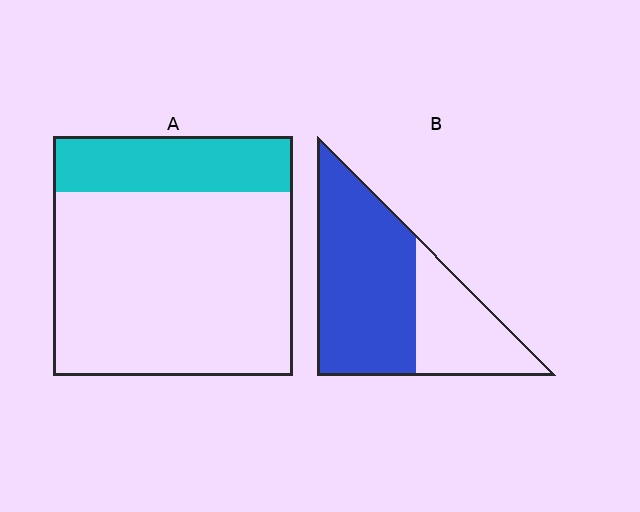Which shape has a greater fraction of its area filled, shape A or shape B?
Shape B.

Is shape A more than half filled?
No.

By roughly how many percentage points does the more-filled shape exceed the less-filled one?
By roughly 40 percentage points (B over A).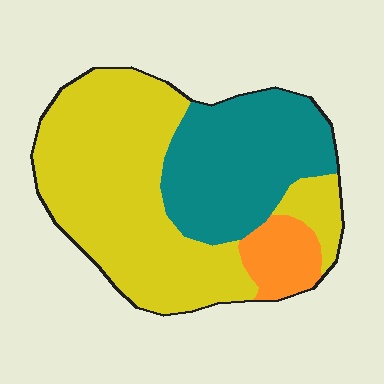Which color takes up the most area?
Yellow, at roughly 60%.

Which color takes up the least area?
Orange, at roughly 10%.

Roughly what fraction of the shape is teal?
Teal covers roughly 35% of the shape.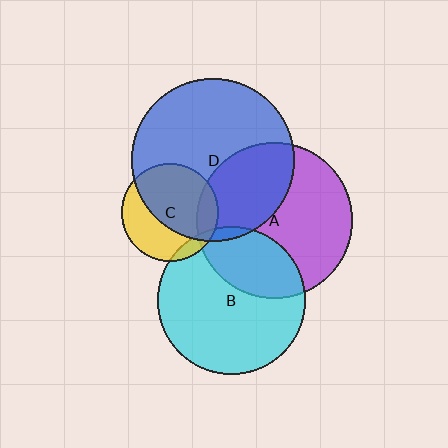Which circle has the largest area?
Circle D (blue).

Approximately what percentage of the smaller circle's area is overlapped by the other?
Approximately 5%.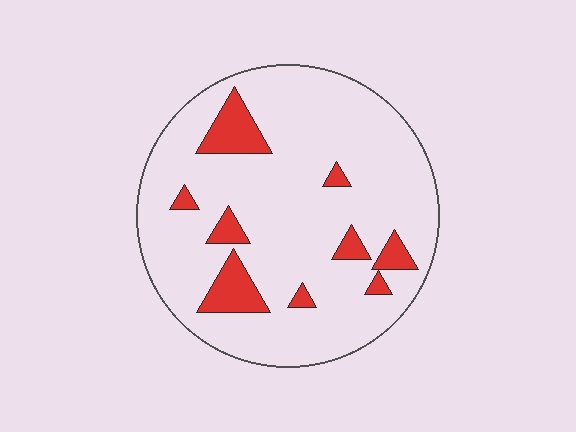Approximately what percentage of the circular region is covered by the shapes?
Approximately 15%.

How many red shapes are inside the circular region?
9.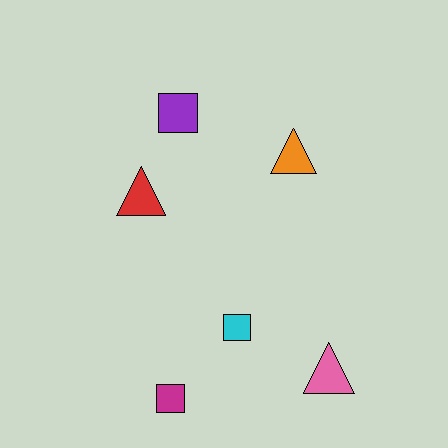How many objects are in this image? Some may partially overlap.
There are 6 objects.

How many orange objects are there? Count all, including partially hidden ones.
There is 1 orange object.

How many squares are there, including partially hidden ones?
There are 3 squares.